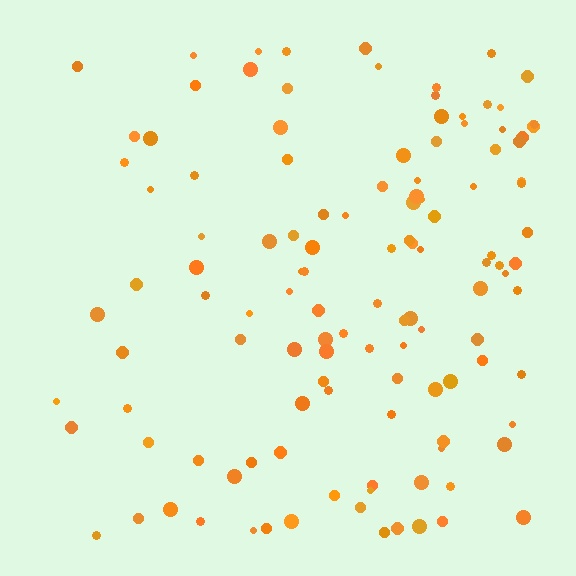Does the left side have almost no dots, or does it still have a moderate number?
Still a moderate number, just noticeably fewer than the right.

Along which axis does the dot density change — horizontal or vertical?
Horizontal.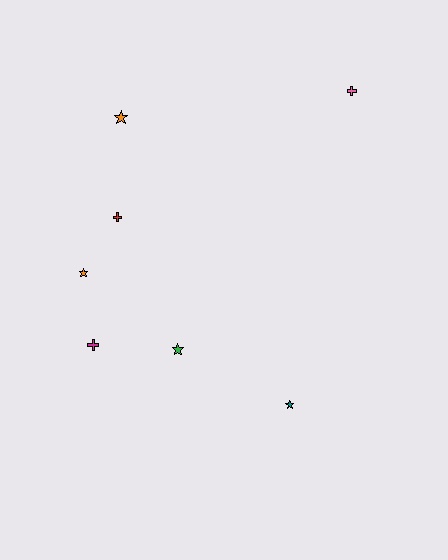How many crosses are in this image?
There are 3 crosses.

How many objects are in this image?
There are 7 objects.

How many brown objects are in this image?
There are no brown objects.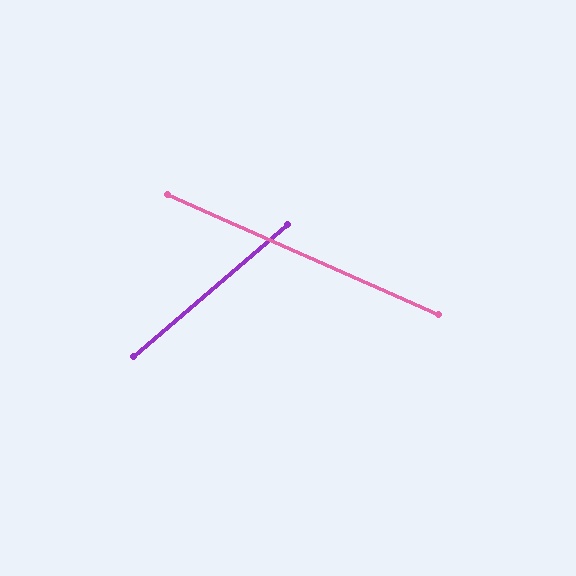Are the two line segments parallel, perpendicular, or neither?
Neither parallel nor perpendicular — they differ by about 64°.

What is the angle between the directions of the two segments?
Approximately 64 degrees.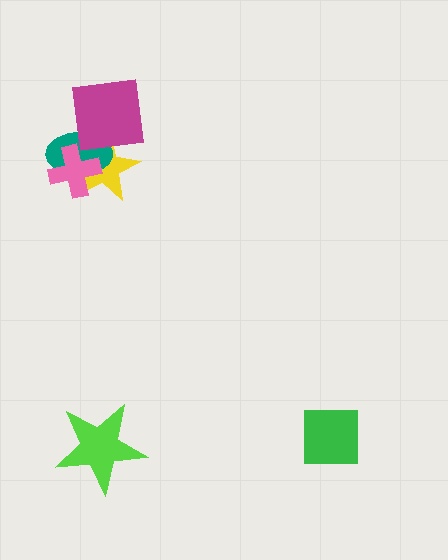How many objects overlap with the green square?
0 objects overlap with the green square.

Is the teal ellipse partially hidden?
Yes, it is partially covered by another shape.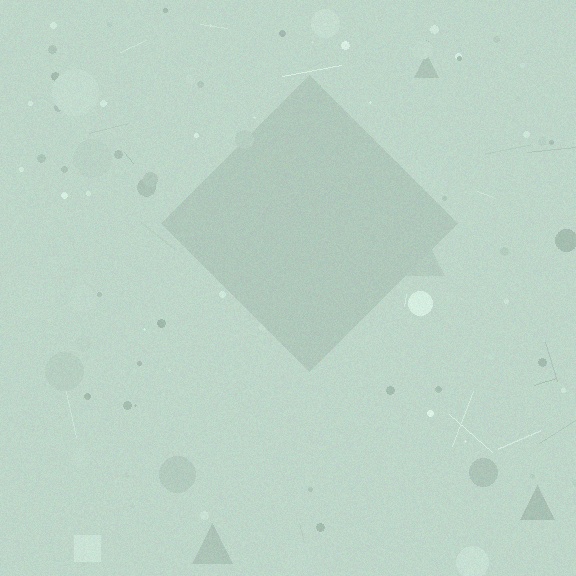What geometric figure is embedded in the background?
A diamond is embedded in the background.